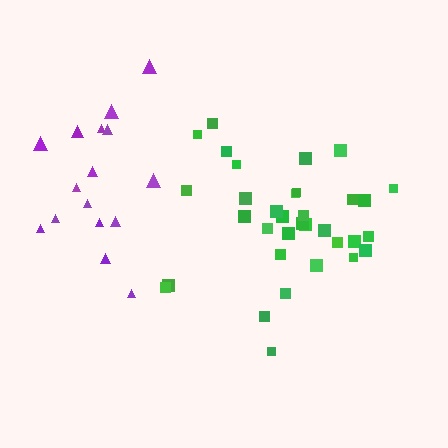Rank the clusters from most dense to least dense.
green, purple.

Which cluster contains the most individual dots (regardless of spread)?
Green (34).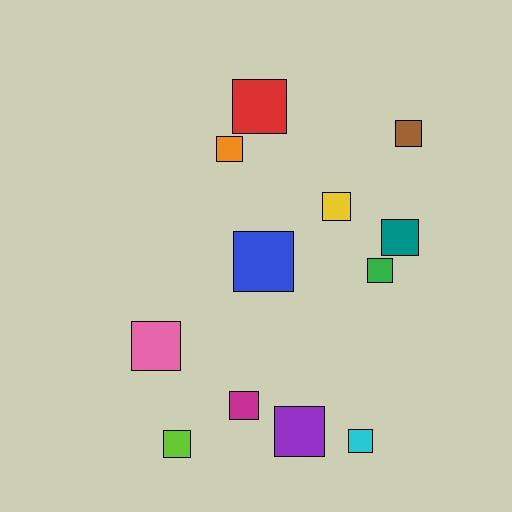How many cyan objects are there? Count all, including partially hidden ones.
There is 1 cyan object.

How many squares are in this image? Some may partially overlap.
There are 12 squares.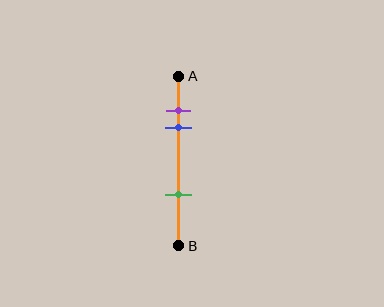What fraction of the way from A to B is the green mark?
The green mark is approximately 70% (0.7) of the way from A to B.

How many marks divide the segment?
There are 3 marks dividing the segment.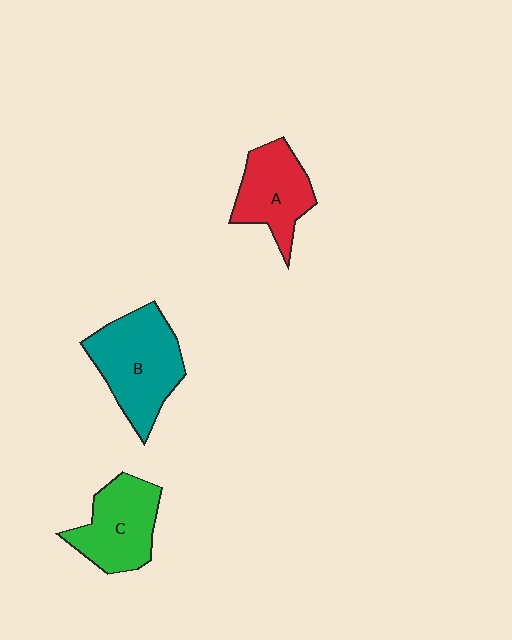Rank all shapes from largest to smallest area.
From largest to smallest: B (teal), C (green), A (red).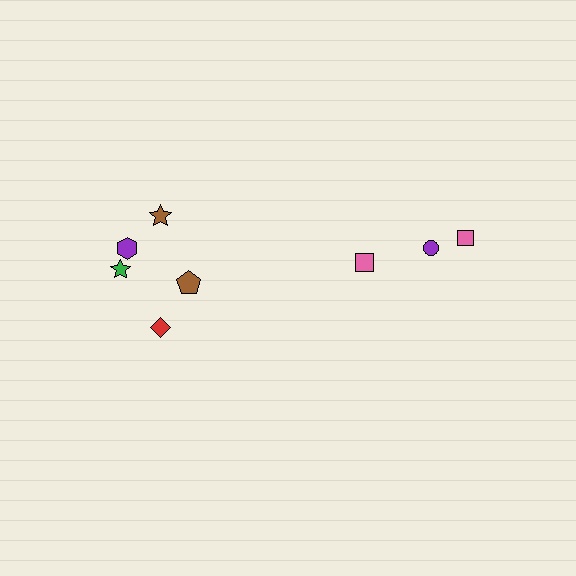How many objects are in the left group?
There are 5 objects.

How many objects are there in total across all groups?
There are 8 objects.